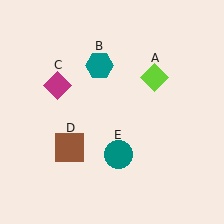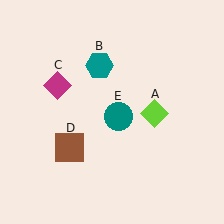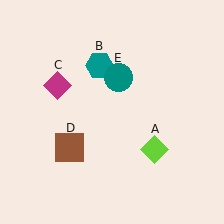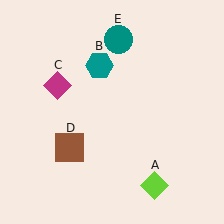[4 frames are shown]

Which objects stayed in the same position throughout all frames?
Teal hexagon (object B) and magenta diamond (object C) and brown square (object D) remained stationary.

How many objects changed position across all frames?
2 objects changed position: lime diamond (object A), teal circle (object E).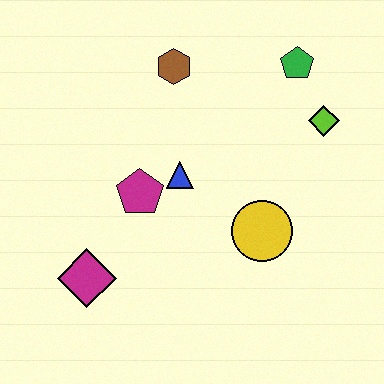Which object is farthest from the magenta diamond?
The green pentagon is farthest from the magenta diamond.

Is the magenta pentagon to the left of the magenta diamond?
No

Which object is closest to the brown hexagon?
The blue triangle is closest to the brown hexagon.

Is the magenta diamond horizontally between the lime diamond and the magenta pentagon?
No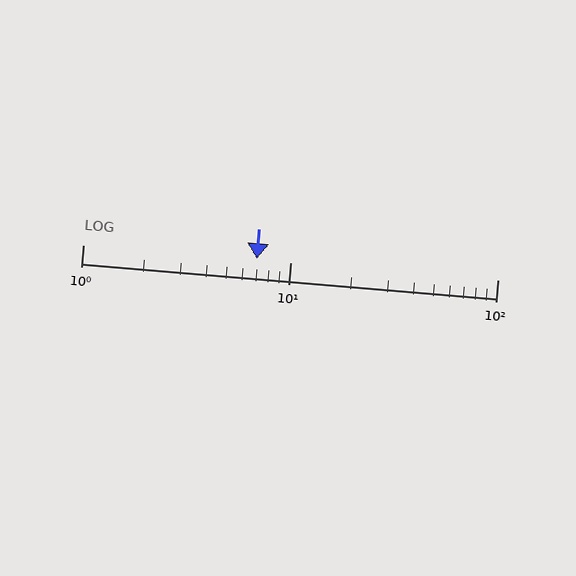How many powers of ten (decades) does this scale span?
The scale spans 2 decades, from 1 to 100.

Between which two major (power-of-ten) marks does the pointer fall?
The pointer is between 1 and 10.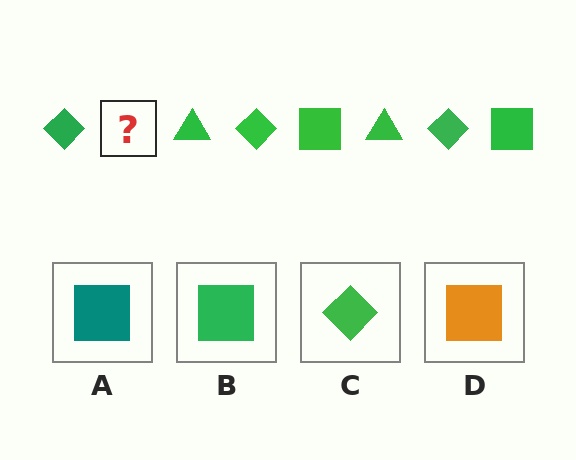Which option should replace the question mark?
Option B.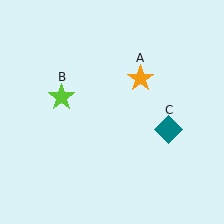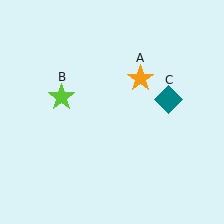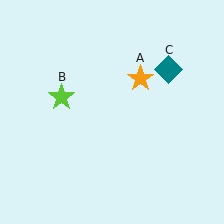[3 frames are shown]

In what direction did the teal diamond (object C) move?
The teal diamond (object C) moved up.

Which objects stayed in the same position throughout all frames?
Orange star (object A) and lime star (object B) remained stationary.